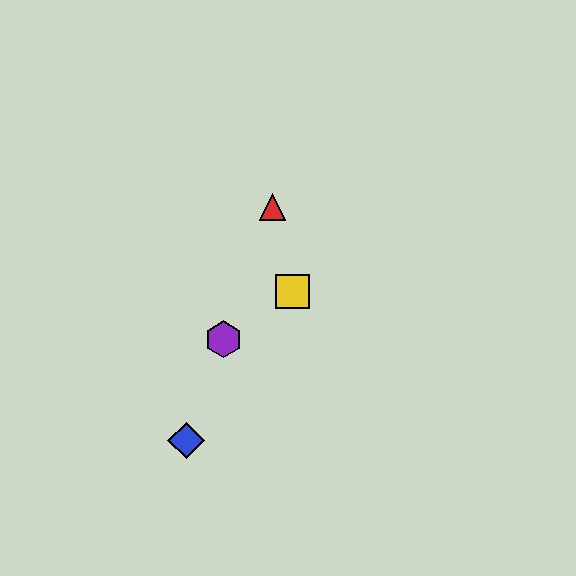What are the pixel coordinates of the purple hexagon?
The purple hexagon is at (223, 339).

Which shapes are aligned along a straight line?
The red triangle, the blue diamond, the green square, the purple hexagon are aligned along a straight line.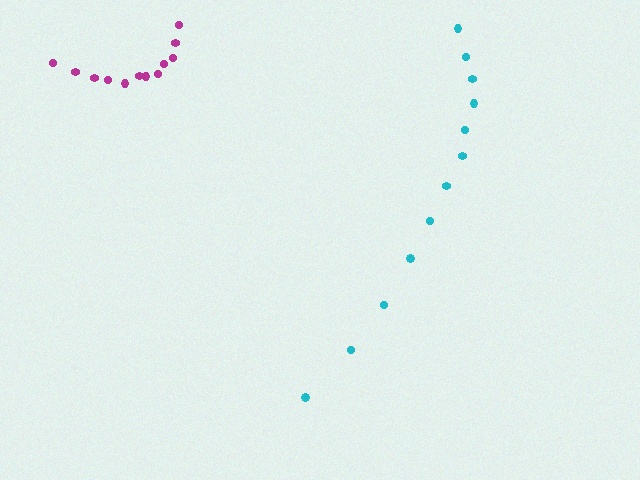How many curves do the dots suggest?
There are 2 distinct paths.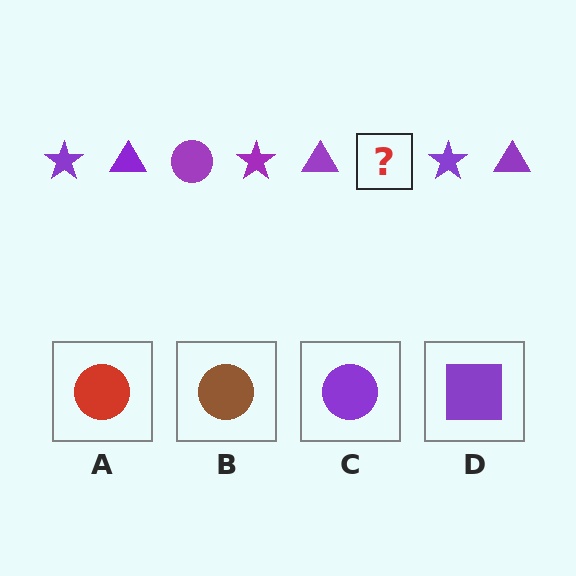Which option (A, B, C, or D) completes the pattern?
C.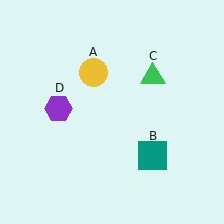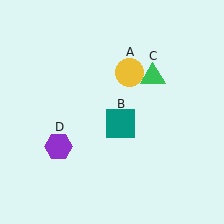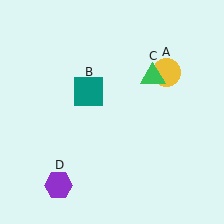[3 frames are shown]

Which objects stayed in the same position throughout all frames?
Green triangle (object C) remained stationary.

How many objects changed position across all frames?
3 objects changed position: yellow circle (object A), teal square (object B), purple hexagon (object D).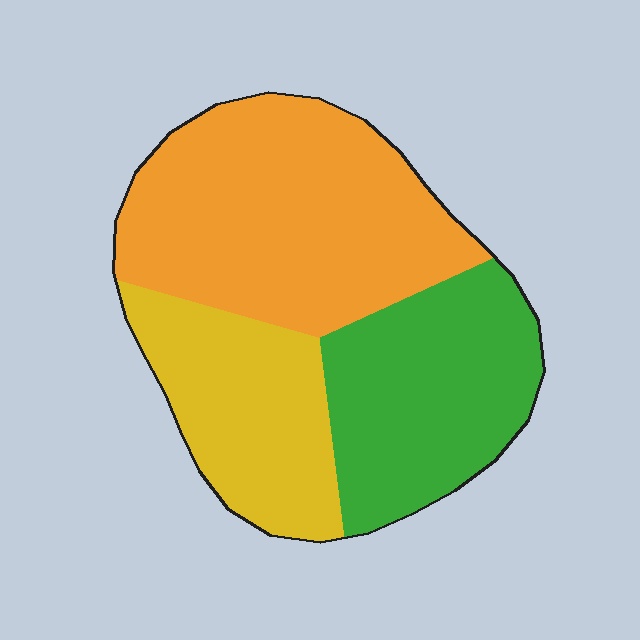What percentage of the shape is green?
Green covers roughly 30% of the shape.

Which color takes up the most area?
Orange, at roughly 45%.